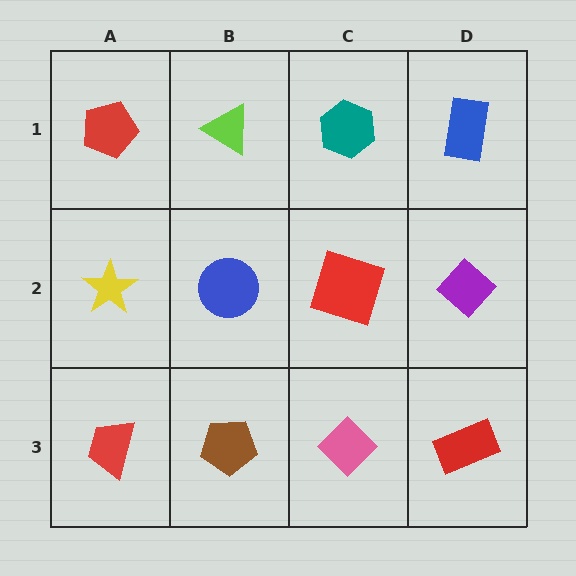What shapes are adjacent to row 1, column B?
A blue circle (row 2, column B), a red pentagon (row 1, column A), a teal hexagon (row 1, column C).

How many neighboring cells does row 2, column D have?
3.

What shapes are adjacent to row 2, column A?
A red pentagon (row 1, column A), a red trapezoid (row 3, column A), a blue circle (row 2, column B).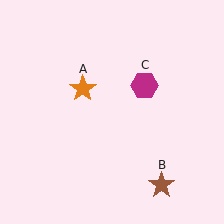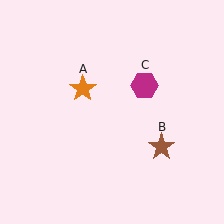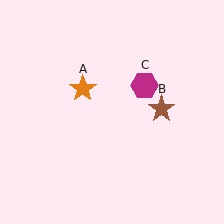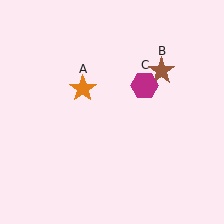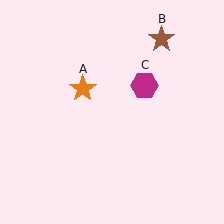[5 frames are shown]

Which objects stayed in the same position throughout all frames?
Orange star (object A) and magenta hexagon (object C) remained stationary.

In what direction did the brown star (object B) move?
The brown star (object B) moved up.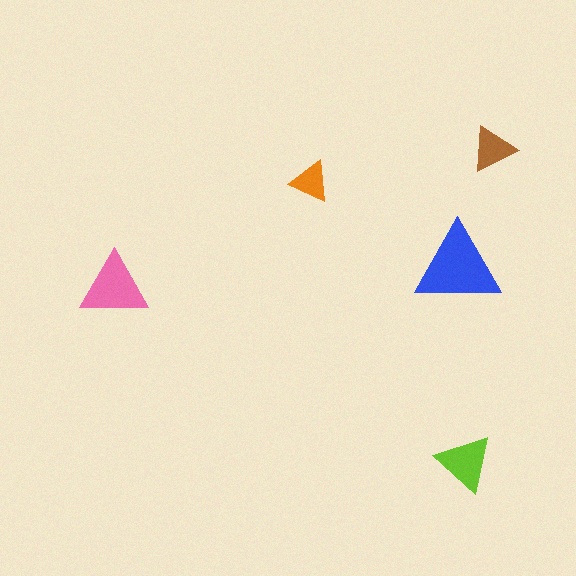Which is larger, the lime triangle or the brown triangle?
The lime one.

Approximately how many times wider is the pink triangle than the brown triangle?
About 1.5 times wider.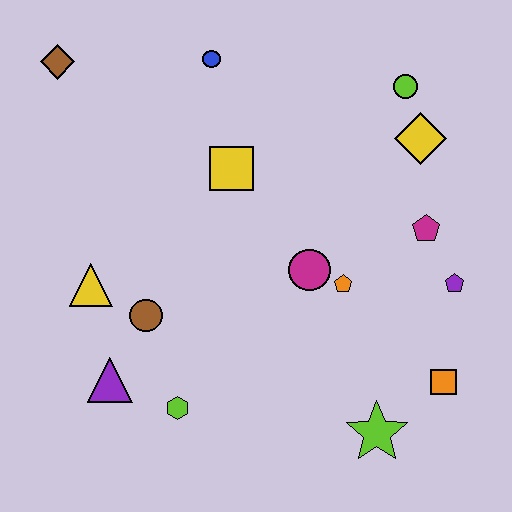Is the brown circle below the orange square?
No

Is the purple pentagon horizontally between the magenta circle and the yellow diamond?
No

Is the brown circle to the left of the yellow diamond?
Yes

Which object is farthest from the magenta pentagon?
The brown diamond is farthest from the magenta pentagon.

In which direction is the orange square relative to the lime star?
The orange square is to the right of the lime star.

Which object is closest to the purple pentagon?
The magenta pentagon is closest to the purple pentagon.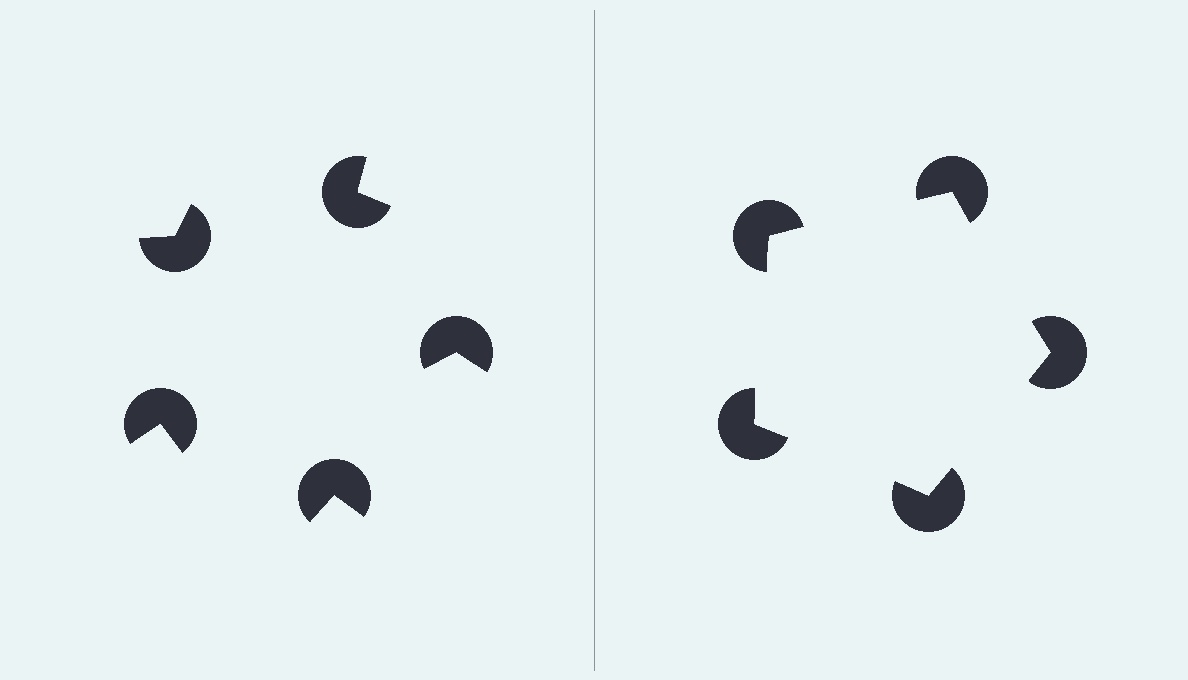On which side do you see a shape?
An illusory pentagon appears on the right side. On the left side the wedge cuts are rotated, so no coherent shape forms.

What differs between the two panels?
The pac-man discs are positioned identically on both sides; only the wedge orientations differ. On the right they align to a pentagon; on the left they are misaligned.